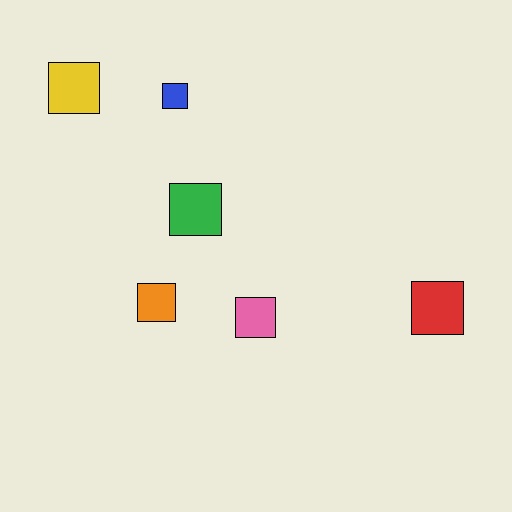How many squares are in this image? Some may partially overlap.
There are 6 squares.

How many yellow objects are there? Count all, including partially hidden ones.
There is 1 yellow object.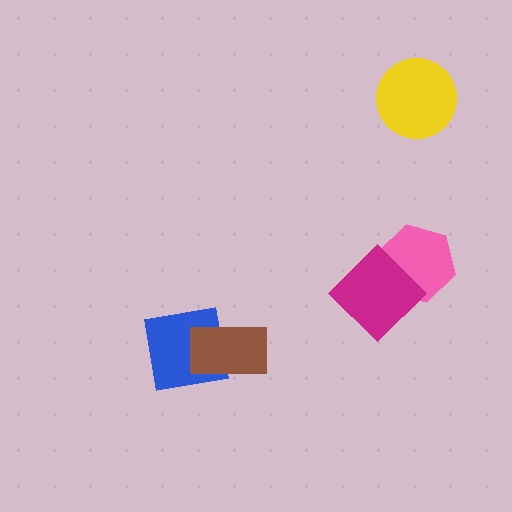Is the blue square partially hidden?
Yes, it is partially covered by another shape.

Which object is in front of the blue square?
The brown rectangle is in front of the blue square.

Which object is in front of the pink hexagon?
The magenta diamond is in front of the pink hexagon.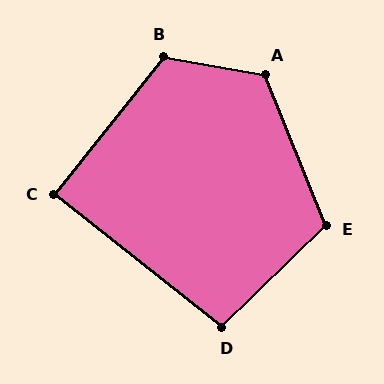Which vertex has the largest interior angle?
A, at approximately 122 degrees.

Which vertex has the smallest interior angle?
C, at approximately 90 degrees.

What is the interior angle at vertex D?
Approximately 97 degrees (obtuse).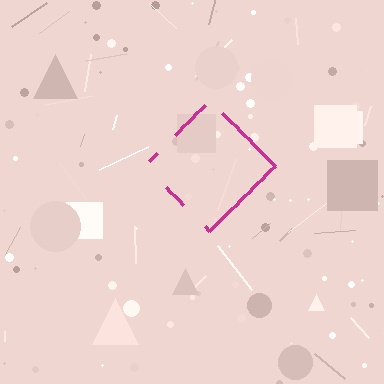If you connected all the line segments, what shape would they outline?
They would outline a diamond.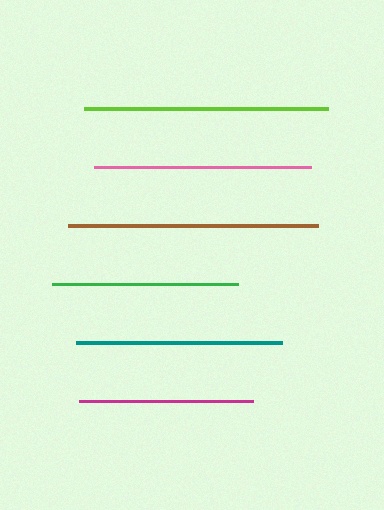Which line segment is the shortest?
The magenta line is the shortest at approximately 174 pixels.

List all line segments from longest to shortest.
From longest to shortest: brown, lime, pink, teal, green, magenta.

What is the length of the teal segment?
The teal segment is approximately 206 pixels long.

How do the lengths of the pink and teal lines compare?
The pink and teal lines are approximately the same length.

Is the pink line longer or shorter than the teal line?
The pink line is longer than the teal line.